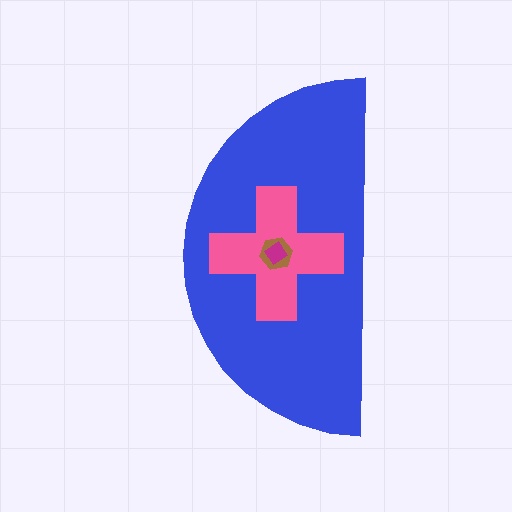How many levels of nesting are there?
4.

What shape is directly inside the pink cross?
The brown hexagon.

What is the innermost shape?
The magenta diamond.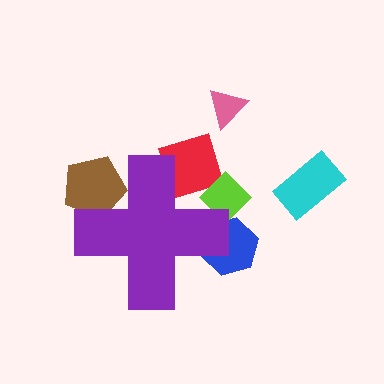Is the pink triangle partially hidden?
No, the pink triangle is fully visible.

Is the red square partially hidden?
Yes, the red square is partially hidden behind the purple cross.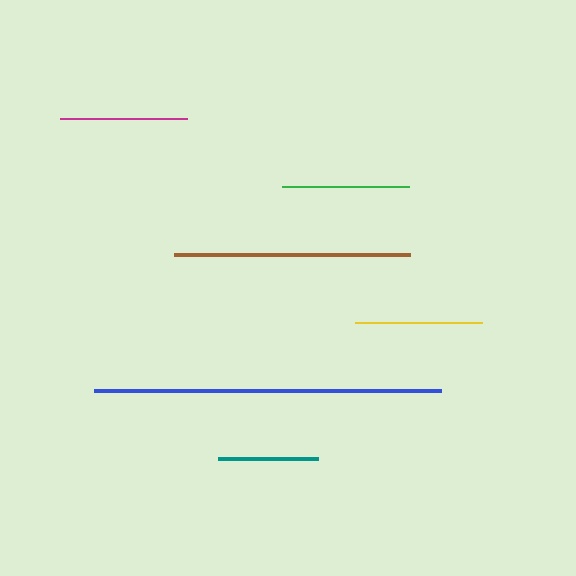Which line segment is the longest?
The blue line is the longest at approximately 348 pixels.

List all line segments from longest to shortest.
From longest to shortest: blue, brown, magenta, green, yellow, teal.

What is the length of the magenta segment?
The magenta segment is approximately 127 pixels long.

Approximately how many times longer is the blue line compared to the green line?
The blue line is approximately 2.7 times the length of the green line.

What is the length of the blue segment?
The blue segment is approximately 348 pixels long.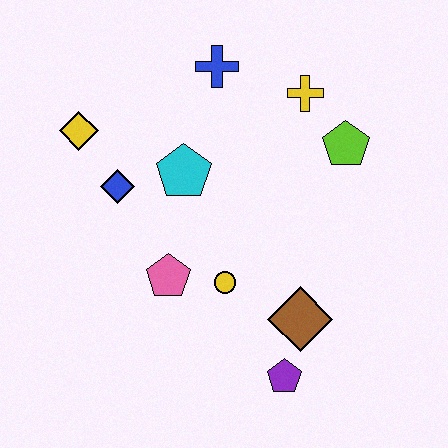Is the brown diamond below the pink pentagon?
Yes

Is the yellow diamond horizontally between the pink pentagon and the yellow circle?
No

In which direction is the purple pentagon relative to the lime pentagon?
The purple pentagon is below the lime pentagon.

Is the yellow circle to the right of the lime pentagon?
No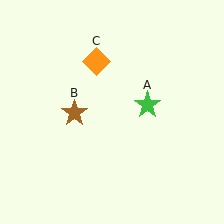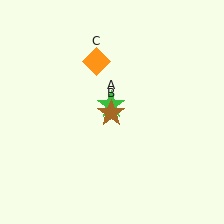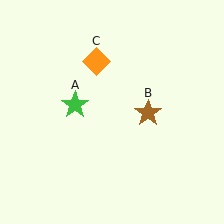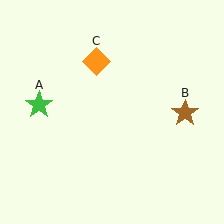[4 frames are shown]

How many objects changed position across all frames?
2 objects changed position: green star (object A), brown star (object B).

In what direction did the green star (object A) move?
The green star (object A) moved left.